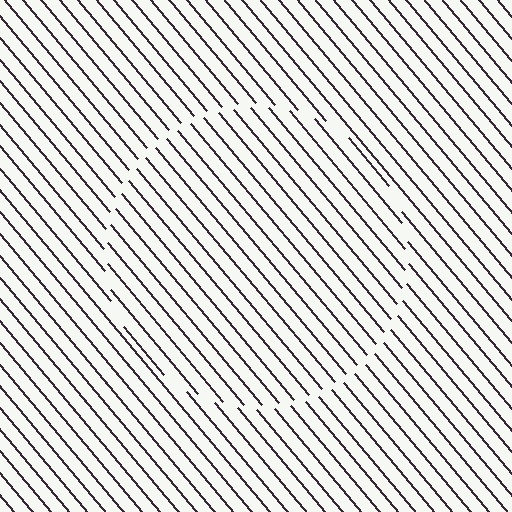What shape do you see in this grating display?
An illusory circle. The interior of the shape contains the same grating, shifted by half a period — the contour is defined by the phase discontinuity where line-ends from the inner and outer gratings abut.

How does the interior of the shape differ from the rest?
The interior of the shape contains the same grating, shifted by half a period — the contour is defined by the phase discontinuity where line-ends from the inner and outer gratings abut.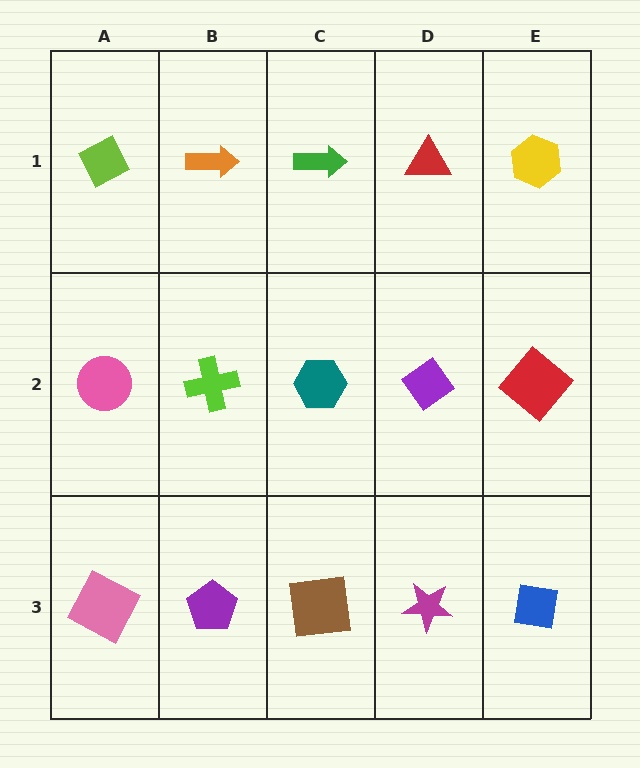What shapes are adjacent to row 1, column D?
A purple diamond (row 2, column D), a green arrow (row 1, column C), a yellow hexagon (row 1, column E).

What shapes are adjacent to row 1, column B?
A lime cross (row 2, column B), a lime diamond (row 1, column A), a green arrow (row 1, column C).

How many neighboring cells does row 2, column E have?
3.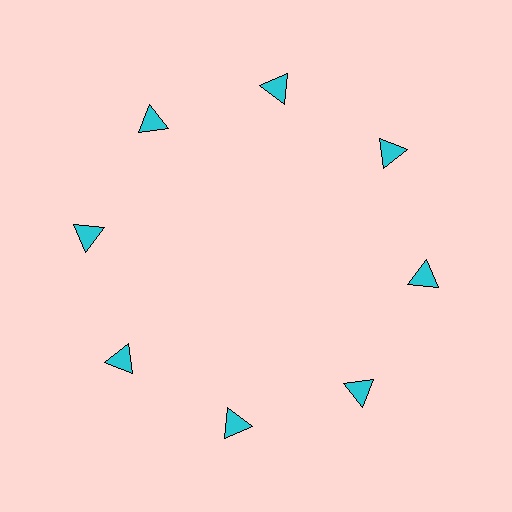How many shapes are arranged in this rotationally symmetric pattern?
There are 8 shapes, arranged in 8 groups of 1.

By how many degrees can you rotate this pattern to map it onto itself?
The pattern maps onto itself every 45 degrees of rotation.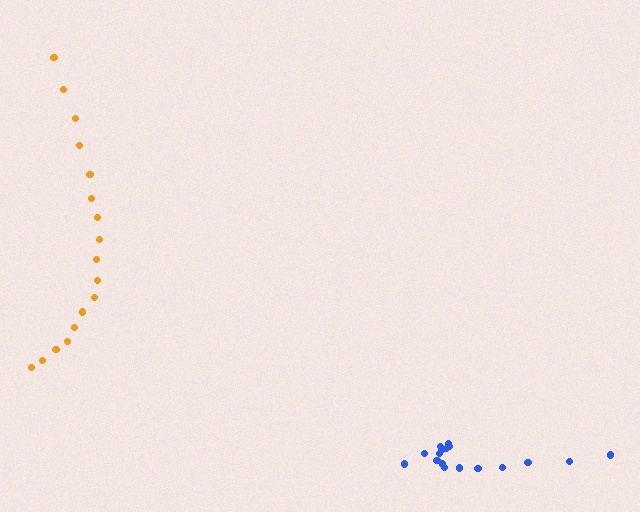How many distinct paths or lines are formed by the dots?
There are 2 distinct paths.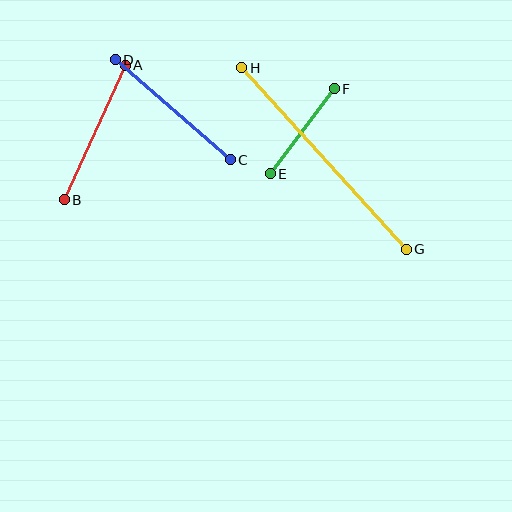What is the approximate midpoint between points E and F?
The midpoint is at approximately (302, 131) pixels.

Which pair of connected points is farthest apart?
Points G and H are farthest apart.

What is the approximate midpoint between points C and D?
The midpoint is at approximately (173, 110) pixels.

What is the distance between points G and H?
The distance is approximately 244 pixels.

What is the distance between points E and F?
The distance is approximately 106 pixels.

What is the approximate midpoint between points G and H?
The midpoint is at approximately (324, 159) pixels.